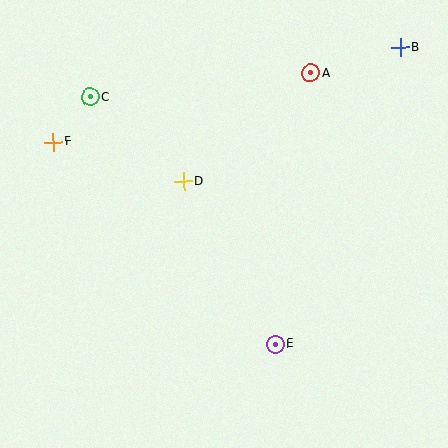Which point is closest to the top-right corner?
Point B is closest to the top-right corner.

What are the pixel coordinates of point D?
Point D is at (183, 181).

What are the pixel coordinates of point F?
Point F is at (53, 142).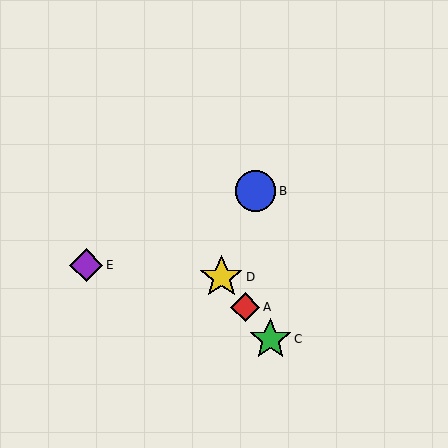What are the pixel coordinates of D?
Object D is at (221, 277).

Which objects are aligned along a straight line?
Objects A, C, D are aligned along a straight line.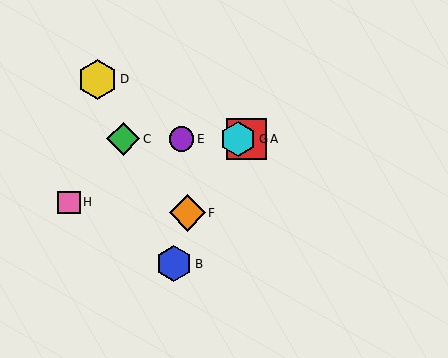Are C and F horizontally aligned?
No, C is at y≈139 and F is at y≈213.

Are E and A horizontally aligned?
Yes, both are at y≈139.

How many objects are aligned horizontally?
4 objects (A, C, E, G) are aligned horizontally.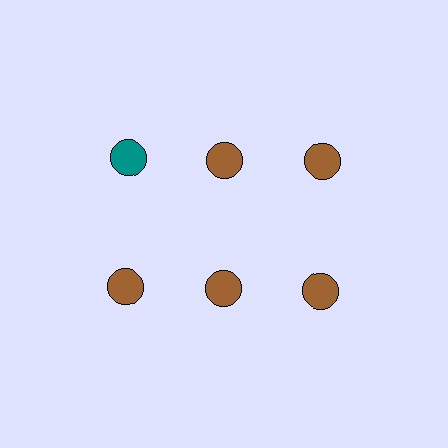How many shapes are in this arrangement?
There are 6 shapes arranged in a grid pattern.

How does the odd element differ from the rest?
It has a different color: teal instead of brown.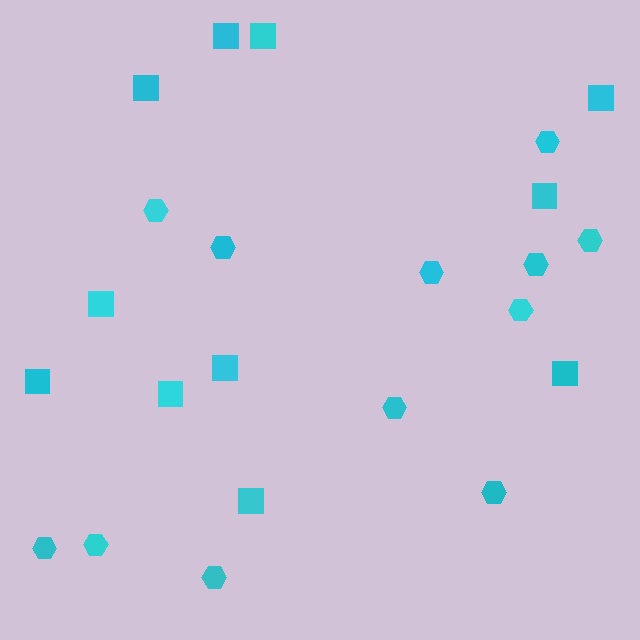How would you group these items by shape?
There are 2 groups: one group of hexagons (12) and one group of squares (11).